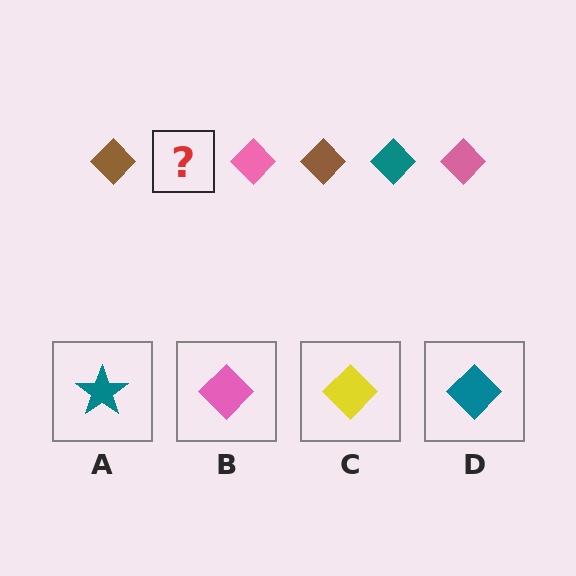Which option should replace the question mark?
Option D.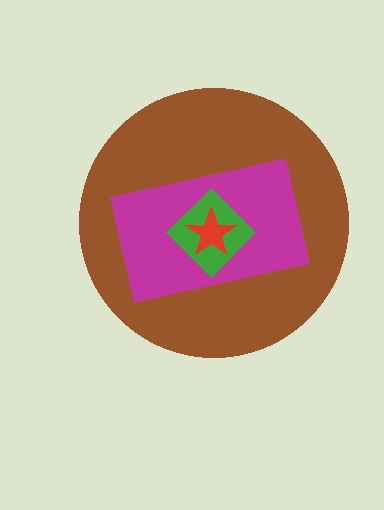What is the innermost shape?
The red star.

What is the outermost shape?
The brown circle.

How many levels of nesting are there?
4.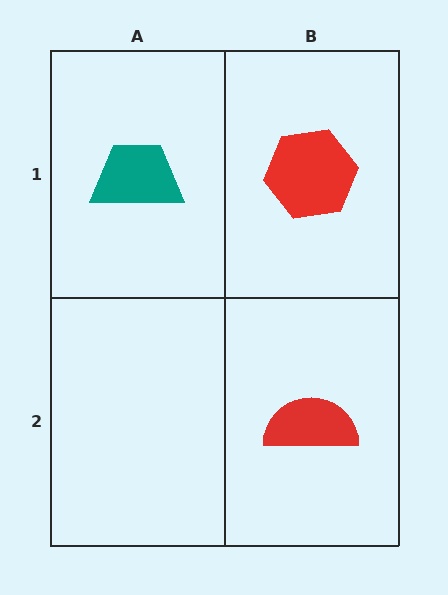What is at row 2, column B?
A red semicircle.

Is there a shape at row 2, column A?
No, that cell is empty.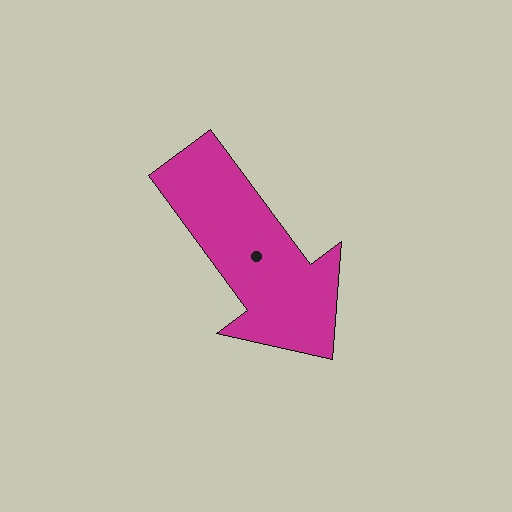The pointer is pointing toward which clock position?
Roughly 5 o'clock.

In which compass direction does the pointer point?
Southeast.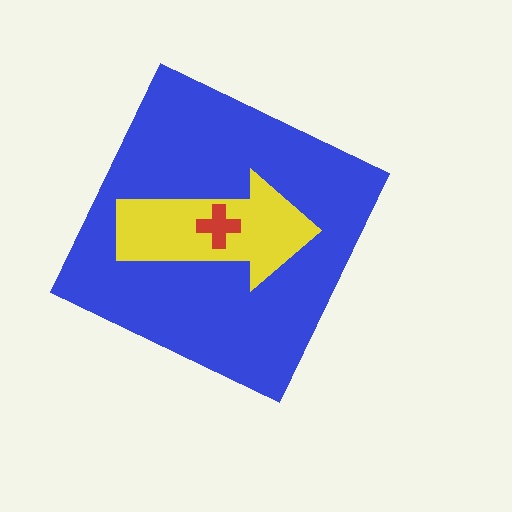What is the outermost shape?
The blue diamond.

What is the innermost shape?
The red cross.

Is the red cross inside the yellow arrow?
Yes.